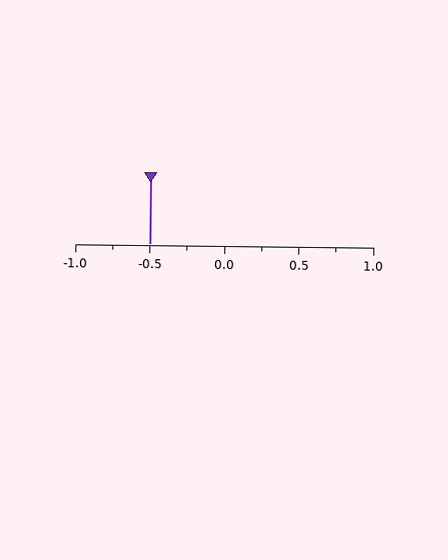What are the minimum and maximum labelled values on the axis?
The axis runs from -1.0 to 1.0.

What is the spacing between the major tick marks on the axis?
The major ticks are spaced 0.5 apart.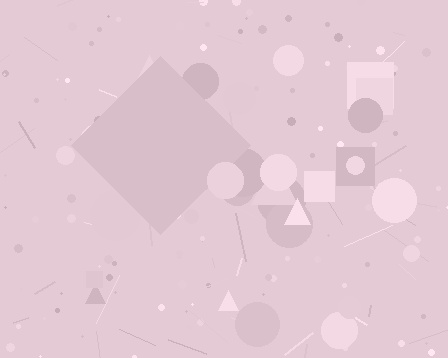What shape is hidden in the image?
A diamond is hidden in the image.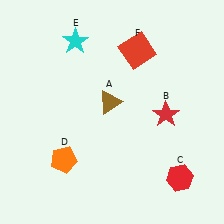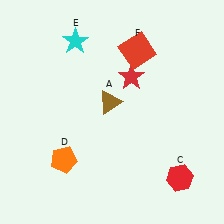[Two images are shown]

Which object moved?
The red star (B) moved up.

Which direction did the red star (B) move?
The red star (B) moved up.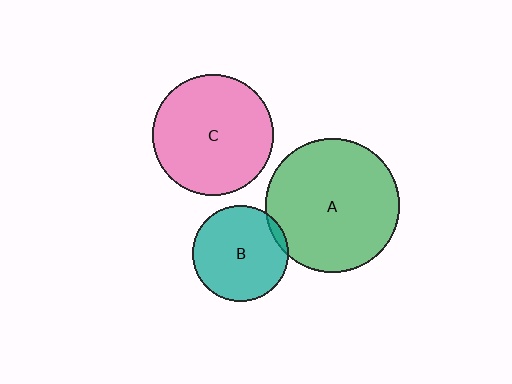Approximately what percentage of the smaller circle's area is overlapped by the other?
Approximately 5%.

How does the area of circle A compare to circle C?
Approximately 1.2 times.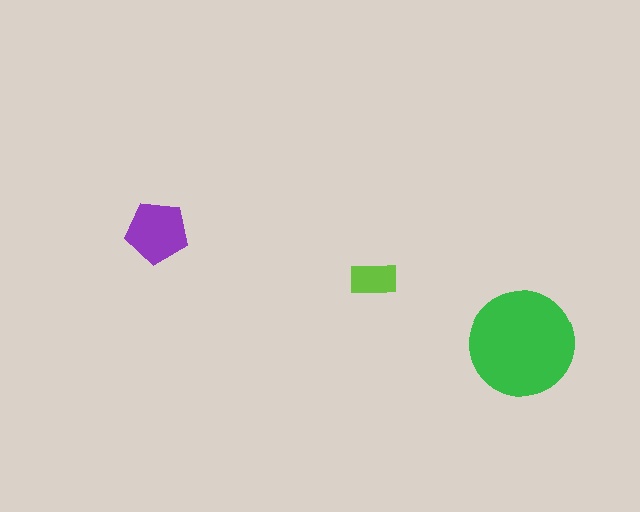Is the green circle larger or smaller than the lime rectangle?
Larger.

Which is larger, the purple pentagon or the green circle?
The green circle.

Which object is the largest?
The green circle.